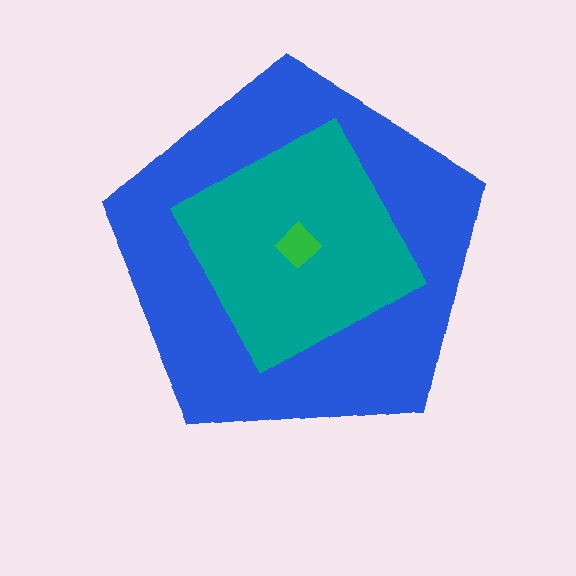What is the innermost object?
The green diamond.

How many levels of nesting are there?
3.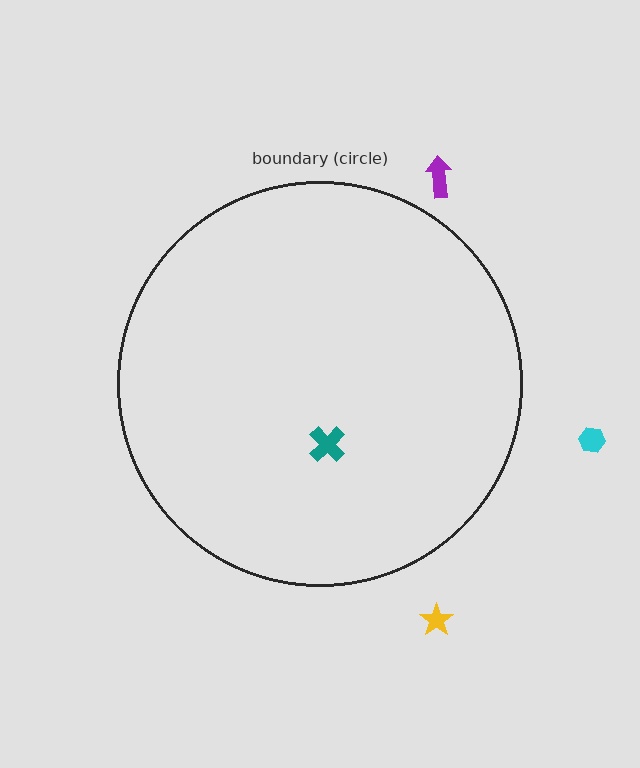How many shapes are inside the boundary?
1 inside, 3 outside.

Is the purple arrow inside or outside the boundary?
Outside.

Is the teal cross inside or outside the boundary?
Inside.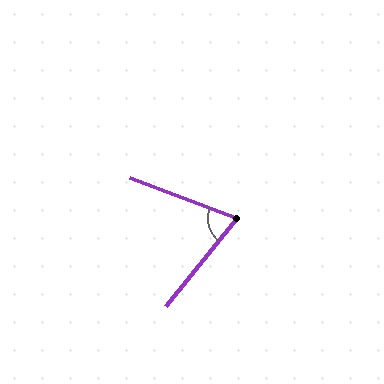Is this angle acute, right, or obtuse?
It is acute.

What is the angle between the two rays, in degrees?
Approximately 71 degrees.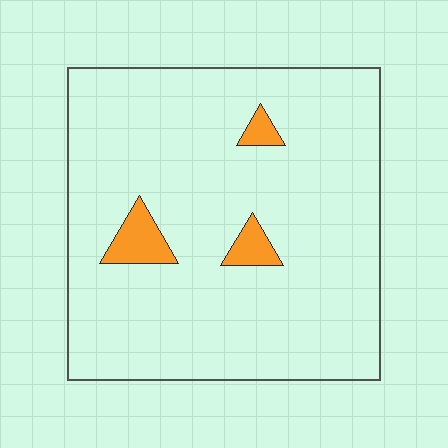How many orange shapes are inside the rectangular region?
3.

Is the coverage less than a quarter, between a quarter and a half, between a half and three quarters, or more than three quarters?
Less than a quarter.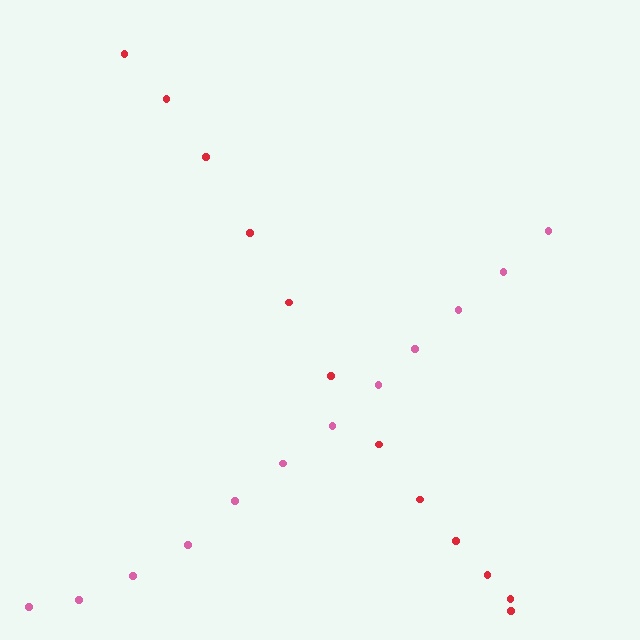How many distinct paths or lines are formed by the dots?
There are 2 distinct paths.